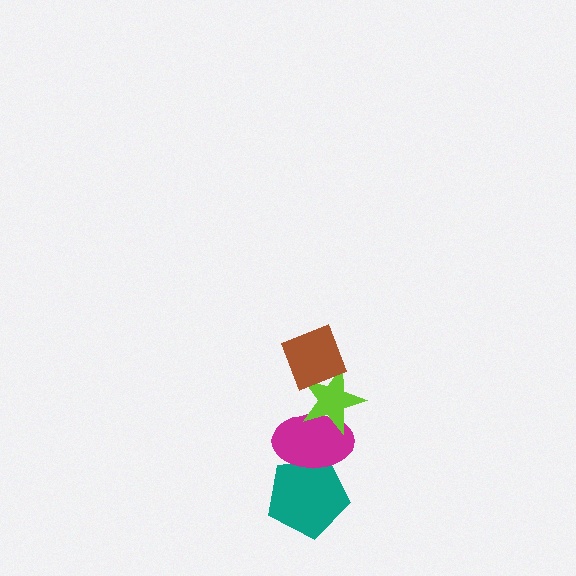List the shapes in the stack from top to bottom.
From top to bottom: the brown diamond, the lime star, the magenta ellipse, the teal pentagon.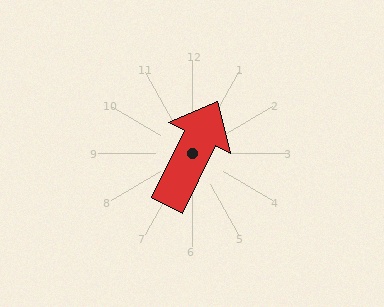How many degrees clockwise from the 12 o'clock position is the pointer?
Approximately 26 degrees.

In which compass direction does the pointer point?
Northeast.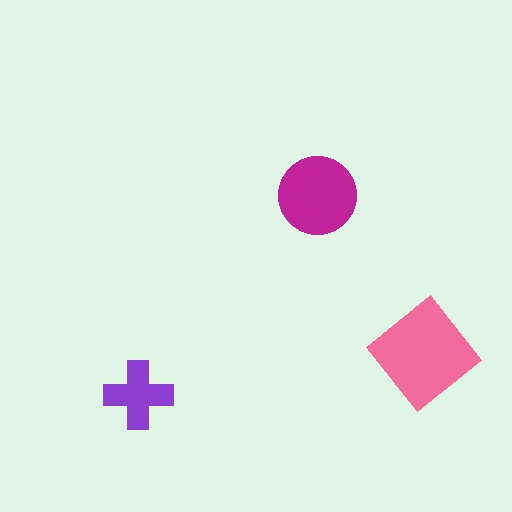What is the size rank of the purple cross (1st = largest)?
3rd.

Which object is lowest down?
The purple cross is bottommost.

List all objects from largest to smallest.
The pink diamond, the magenta circle, the purple cross.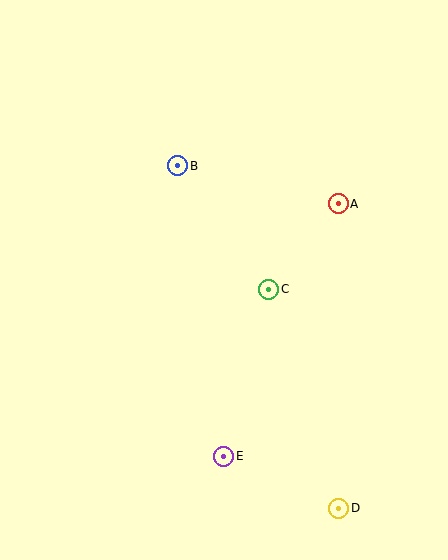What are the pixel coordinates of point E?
Point E is at (224, 456).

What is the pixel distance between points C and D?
The distance between C and D is 230 pixels.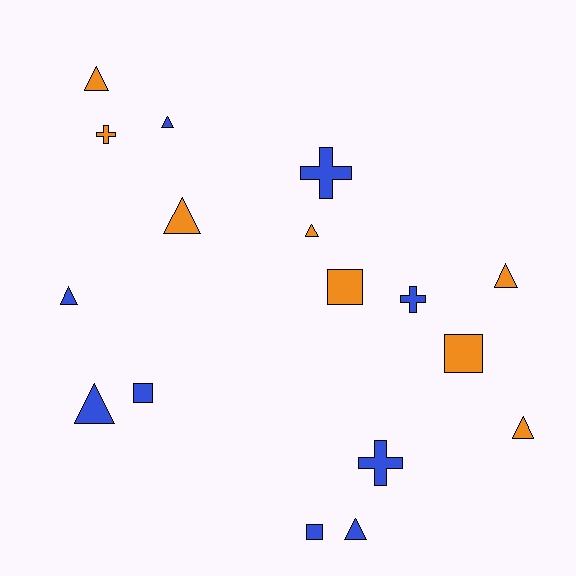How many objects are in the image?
There are 17 objects.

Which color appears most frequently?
Blue, with 9 objects.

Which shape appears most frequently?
Triangle, with 9 objects.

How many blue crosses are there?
There are 3 blue crosses.